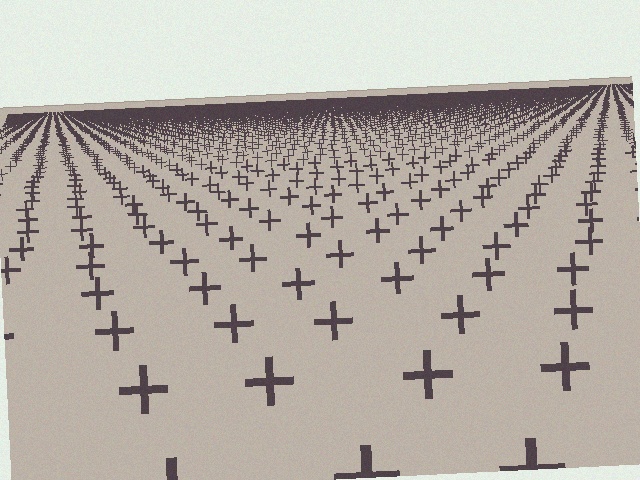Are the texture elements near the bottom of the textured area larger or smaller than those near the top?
Larger. Near the bottom, elements are closer to the viewer and appear at a bigger on-screen size.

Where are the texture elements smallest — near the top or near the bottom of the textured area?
Near the top.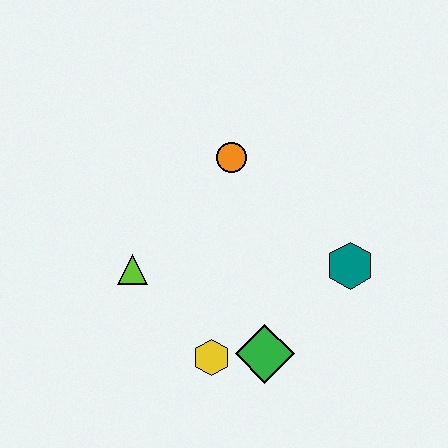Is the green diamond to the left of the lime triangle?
No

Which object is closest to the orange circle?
The lime triangle is closest to the orange circle.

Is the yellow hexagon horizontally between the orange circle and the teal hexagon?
No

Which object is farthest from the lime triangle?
The teal hexagon is farthest from the lime triangle.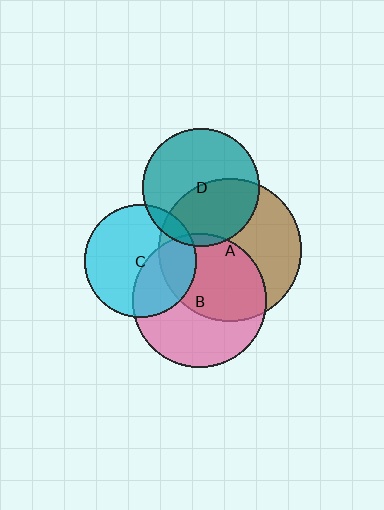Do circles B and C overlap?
Yes.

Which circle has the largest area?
Circle A (brown).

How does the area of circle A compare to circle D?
Approximately 1.5 times.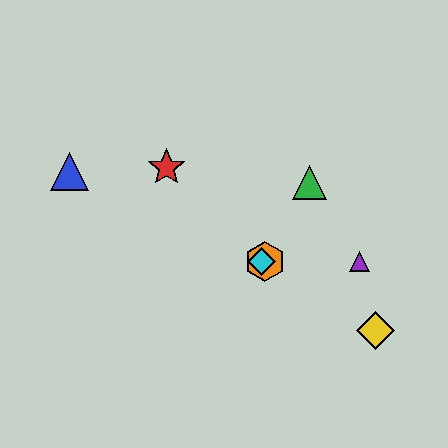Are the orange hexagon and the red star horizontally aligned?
No, the orange hexagon is at y≈261 and the red star is at y≈168.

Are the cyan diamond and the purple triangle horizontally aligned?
Yes, both are at y≈261.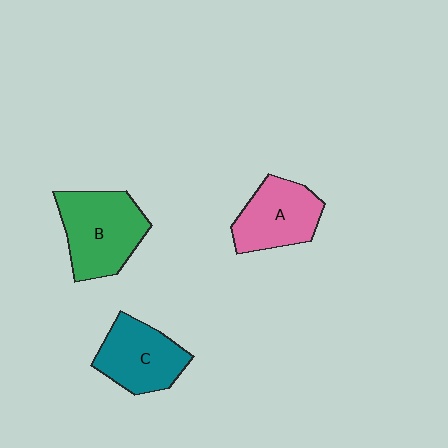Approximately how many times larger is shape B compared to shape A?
Approximately 1.3 times.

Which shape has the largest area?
Shape B (green).